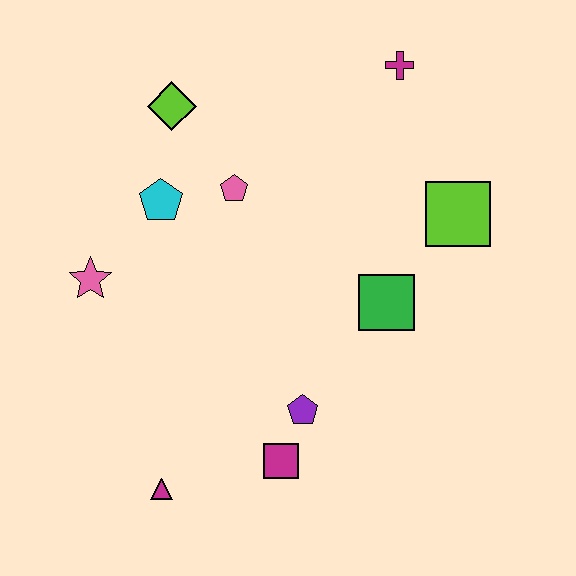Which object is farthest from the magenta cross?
The magenta triangle is farthest from the magenta cross.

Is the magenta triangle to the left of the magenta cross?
Yes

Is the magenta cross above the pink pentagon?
Yes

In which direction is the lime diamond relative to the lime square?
The lime diamond is to the left of the lime square.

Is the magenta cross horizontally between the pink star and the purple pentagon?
No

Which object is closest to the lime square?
The green square is closest to the lime square.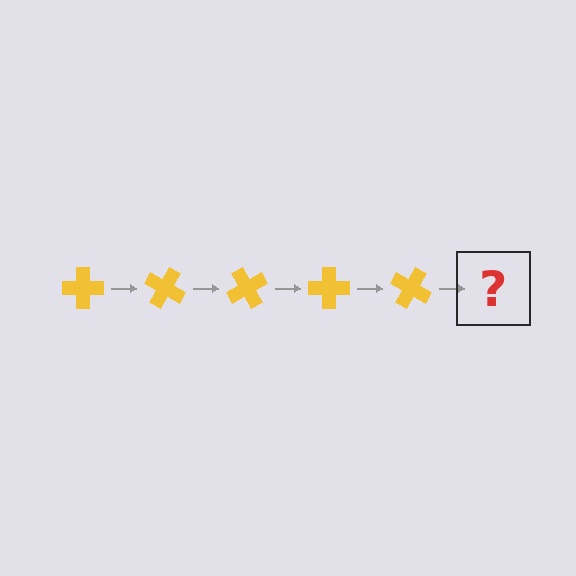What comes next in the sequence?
The next element should be a yellow cross rotated 150 degrees.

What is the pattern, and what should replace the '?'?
The pattern is that the cross rotates 30 degrees each step. The '?' should be a yellow cross rotated 150 degrees.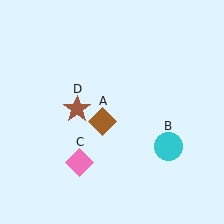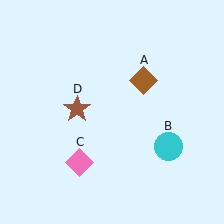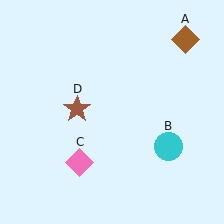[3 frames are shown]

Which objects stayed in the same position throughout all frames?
Cyan circle (object B) and pink diamond (object C) and brown star (object D) remained stationary.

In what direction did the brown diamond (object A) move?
The brown diamond (object A) moved up and to the right.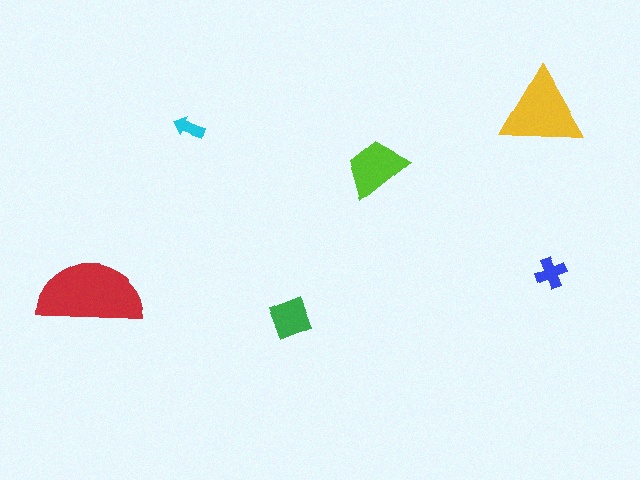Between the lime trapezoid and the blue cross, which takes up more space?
The lime trapezoid.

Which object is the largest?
The red semicircle.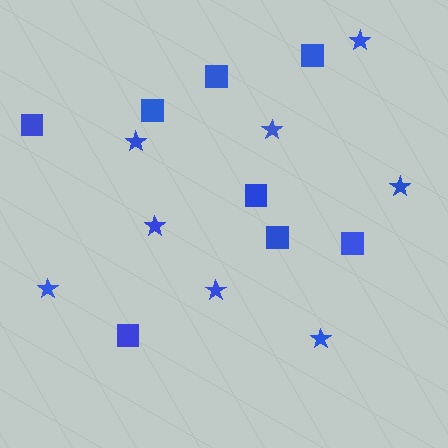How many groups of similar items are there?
There are 2 groups: one group of stars (8) and one group of squares (8).